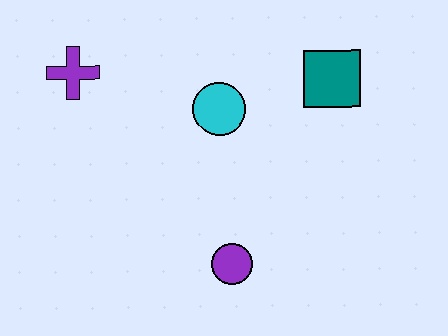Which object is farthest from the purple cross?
The teal square is farthest from the purple cross.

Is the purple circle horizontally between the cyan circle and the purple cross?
No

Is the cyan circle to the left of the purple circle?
Yes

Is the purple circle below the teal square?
Yes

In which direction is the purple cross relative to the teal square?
The purple cross is to the left of the teal square.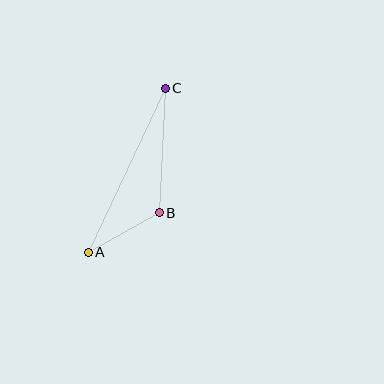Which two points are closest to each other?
Points A and B are closest to each other.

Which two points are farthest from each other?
Points A and C are farthest from each other.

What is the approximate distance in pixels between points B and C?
The distance between B and C is approximately 125 pixels.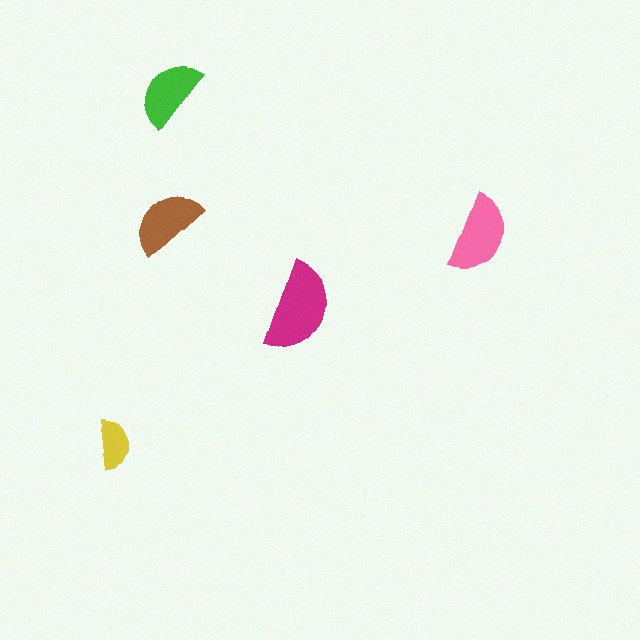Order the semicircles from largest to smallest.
the magenta one, the pink one, the brown one, the green one, the yellow one.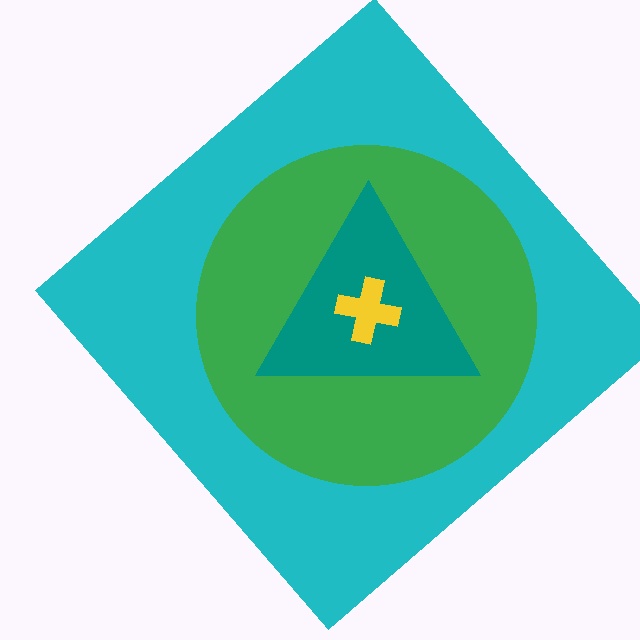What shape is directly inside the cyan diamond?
The green circle.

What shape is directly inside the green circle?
The teal triangle.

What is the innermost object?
The yellow cross.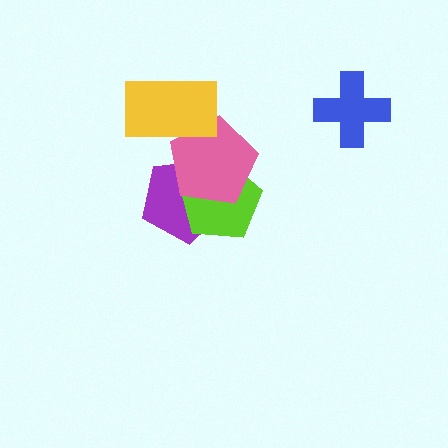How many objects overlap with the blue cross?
0 objects overlap with the blue cross.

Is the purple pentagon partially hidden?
Yes, it is partially covered by another shape.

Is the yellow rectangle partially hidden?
No, no other shape covers it.